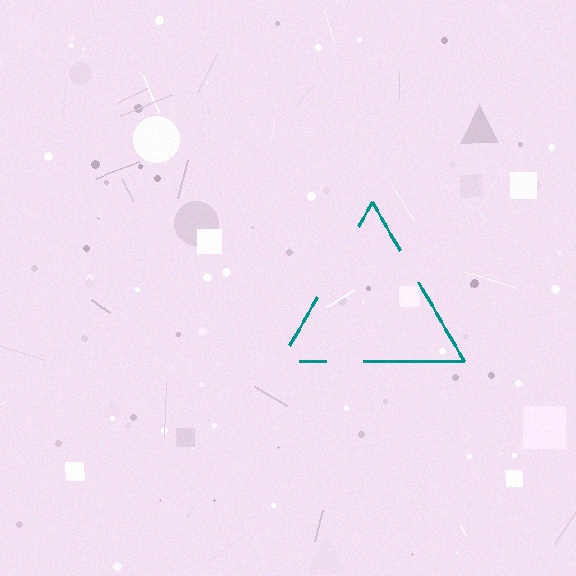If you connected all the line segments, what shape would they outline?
They would outline a triangle.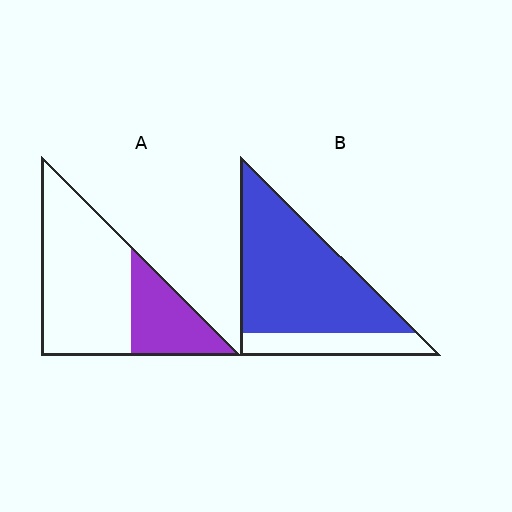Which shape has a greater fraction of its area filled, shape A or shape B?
Shape B.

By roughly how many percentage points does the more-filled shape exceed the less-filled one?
By roughly 50 percentage points (B over A).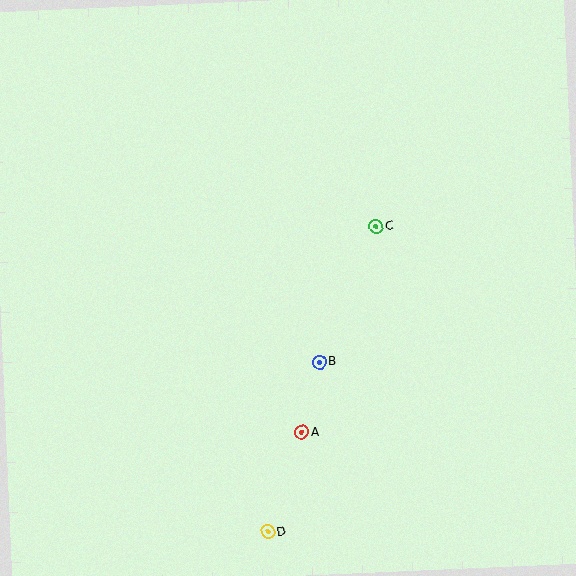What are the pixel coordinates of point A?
Point A is at (302, 432).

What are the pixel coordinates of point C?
Point C is at (376, 226).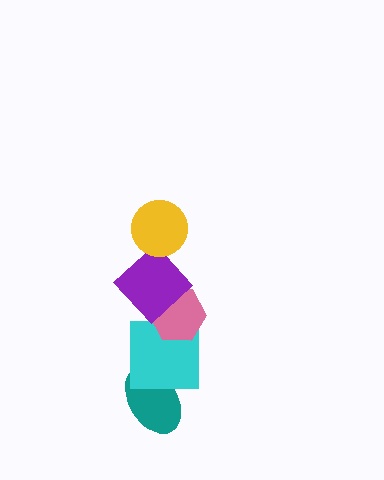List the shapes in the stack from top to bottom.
From top to bottom: the yellow circle, the purple diamond, the pink hexagon, the cyan square, the teal ellipse.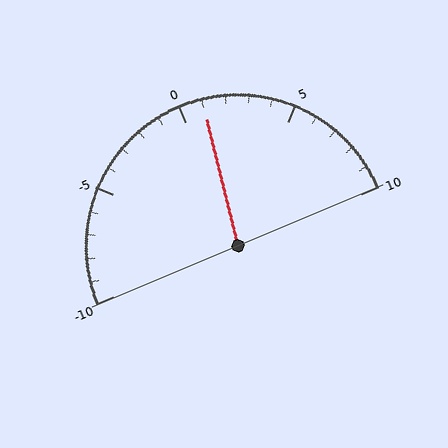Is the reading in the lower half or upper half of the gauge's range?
The reading is in the upper half of the range (-10 to 10).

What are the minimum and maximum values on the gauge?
The gauge ranges from -10 to 10.